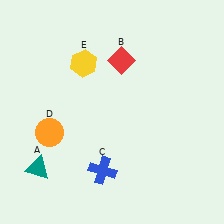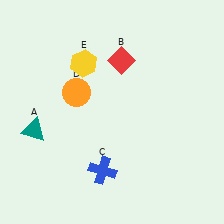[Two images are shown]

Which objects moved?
The objects that moved are: the teal triangle (A), the orange circle (D).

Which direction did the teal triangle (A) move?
The teal triangle (A) moved up.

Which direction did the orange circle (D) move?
The orange circle (D) moved up.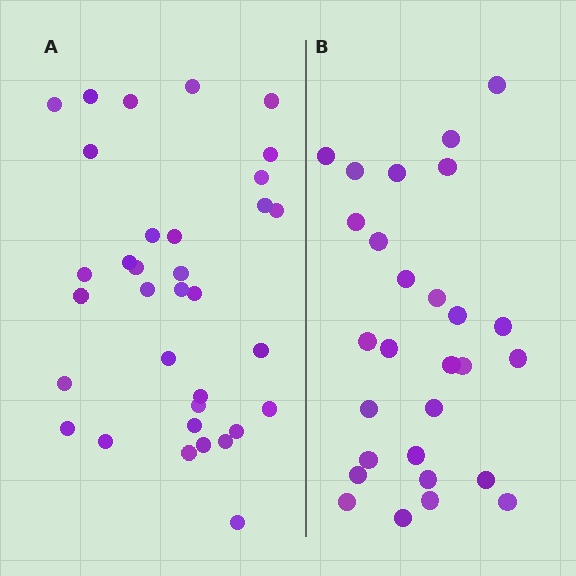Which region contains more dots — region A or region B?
Region A (the left region) has more dots.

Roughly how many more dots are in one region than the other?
Region A has about 6 more dots than region B.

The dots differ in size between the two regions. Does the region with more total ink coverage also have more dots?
No. Region B has more total ink coverage because its dots are larger, but region A actually contains more individual dots. Total area can be misleading — the number of items is what matters here.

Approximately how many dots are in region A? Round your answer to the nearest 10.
About 30 dots. (The exact count is 34, which rounds to 30.)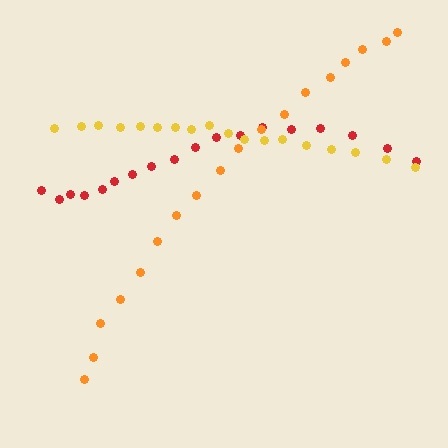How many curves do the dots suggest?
There are 3 distinct paths.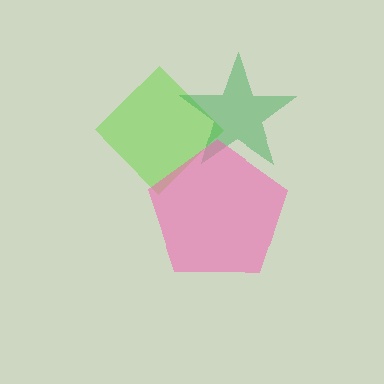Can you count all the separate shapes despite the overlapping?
Yes, there are 3 separate shapes.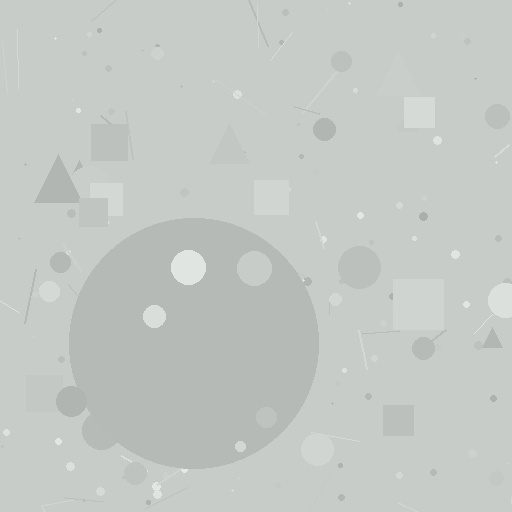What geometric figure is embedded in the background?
A circle is embedded in the background.